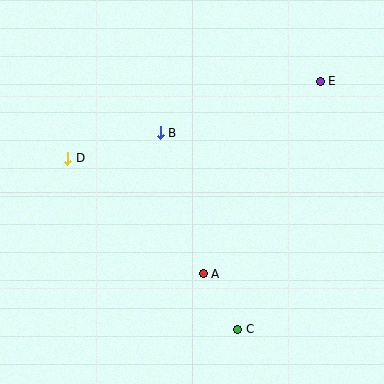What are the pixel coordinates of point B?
Point B is at (160, 133).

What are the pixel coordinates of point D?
Point D is at (68, 158).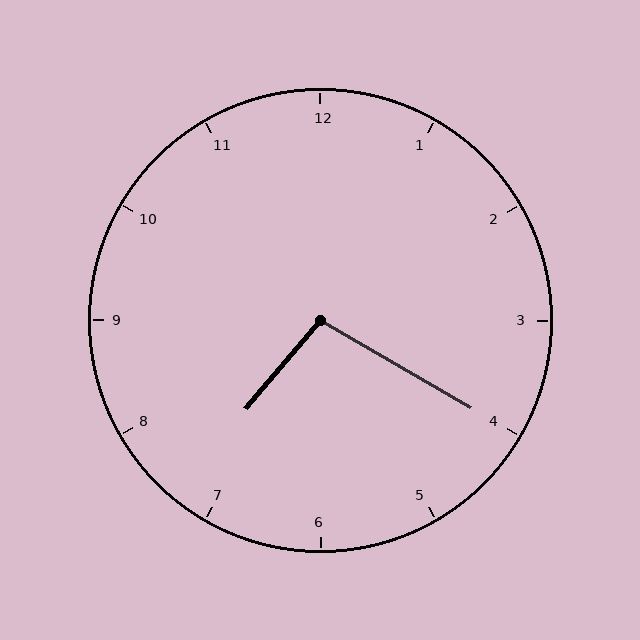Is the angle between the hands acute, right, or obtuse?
It is obtuse.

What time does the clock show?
7:20.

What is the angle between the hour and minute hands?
Approximately 100 degrees.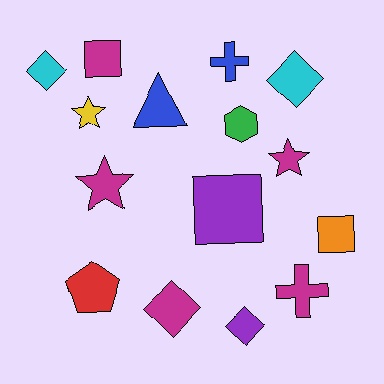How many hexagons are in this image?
There is 1 hexagon.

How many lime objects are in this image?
There are no lime objects.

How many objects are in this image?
There are 15 objects.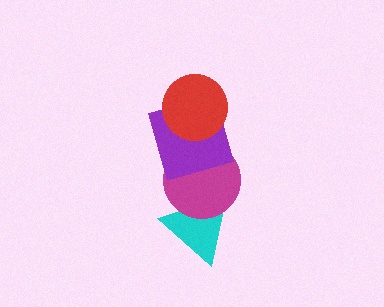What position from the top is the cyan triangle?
The cyan triangle is 4th from the top.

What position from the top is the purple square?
The purple square is 2nd from the top.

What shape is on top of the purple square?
The red circle is on top of the purple square.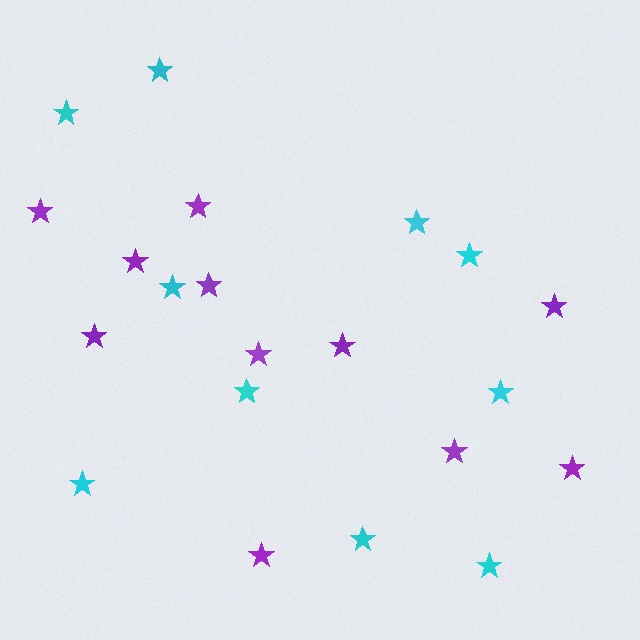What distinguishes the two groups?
There are 2 groups: one group of cyan stars (10) and one group of purple stars (11).